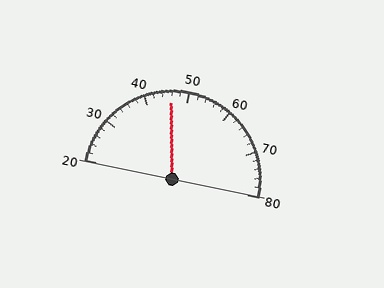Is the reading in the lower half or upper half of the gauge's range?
The reading is in the lower half of the range (20 to 80).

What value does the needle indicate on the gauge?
The needle indicates approximately 46.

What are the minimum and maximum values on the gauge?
The gauge ranges from 20 to 80.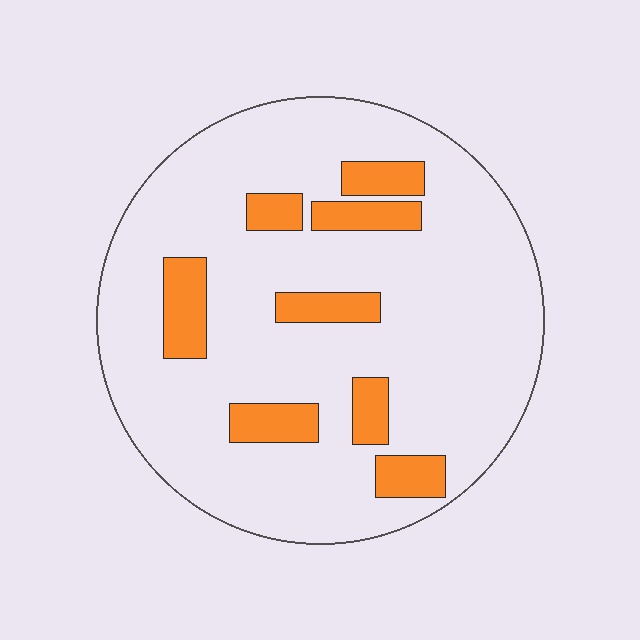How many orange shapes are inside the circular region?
8.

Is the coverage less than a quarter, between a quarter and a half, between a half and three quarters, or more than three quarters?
Less than a quarter.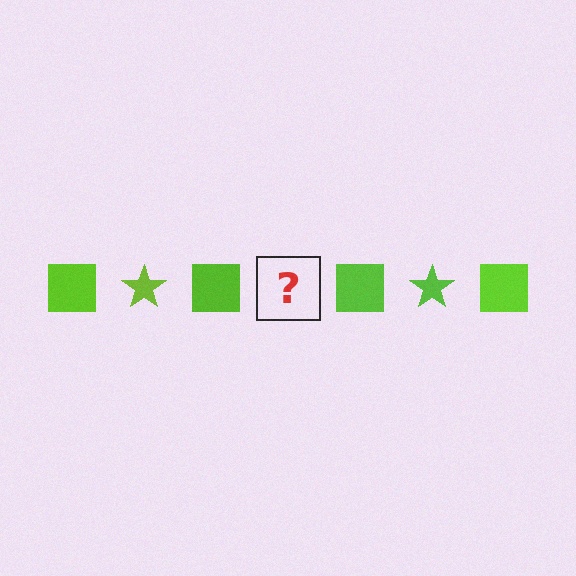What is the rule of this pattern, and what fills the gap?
The rule is that the pattern cycles through square, star shapes in lime. The gap should be filled with a lime star.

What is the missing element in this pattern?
The missing element is a lime star.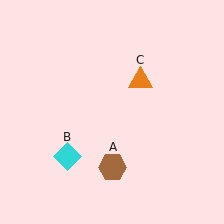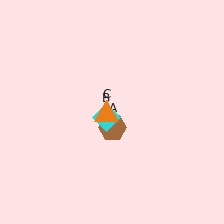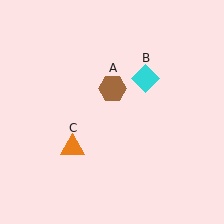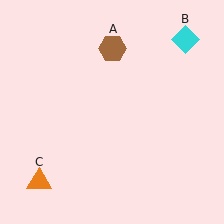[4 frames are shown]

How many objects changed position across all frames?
3 objects changed position: brown hexagon (object A), cyan diamond (object B), orange triangle (object C).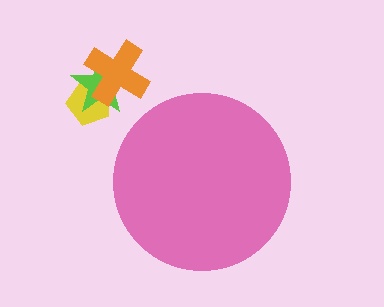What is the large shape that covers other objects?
A pink circle.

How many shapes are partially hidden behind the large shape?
0 shapes are partially hidden.